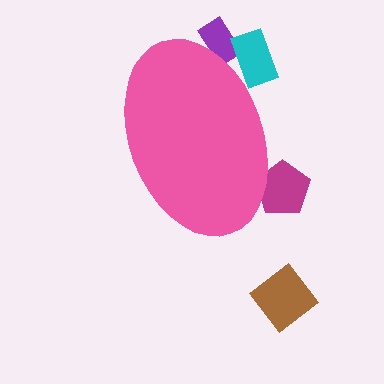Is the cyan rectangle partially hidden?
Yes, the cyan rectangle is partially hidden behind the pink ellipse.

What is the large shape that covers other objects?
A pink ellipse.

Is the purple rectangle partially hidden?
Yes, the purple rectangle is partially hidden behind the pink ellipse.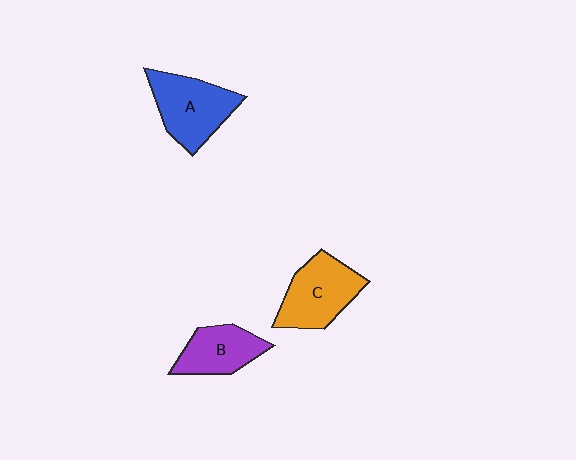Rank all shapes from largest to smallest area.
From largest to smallest: A (blue), C (orange), B (purple).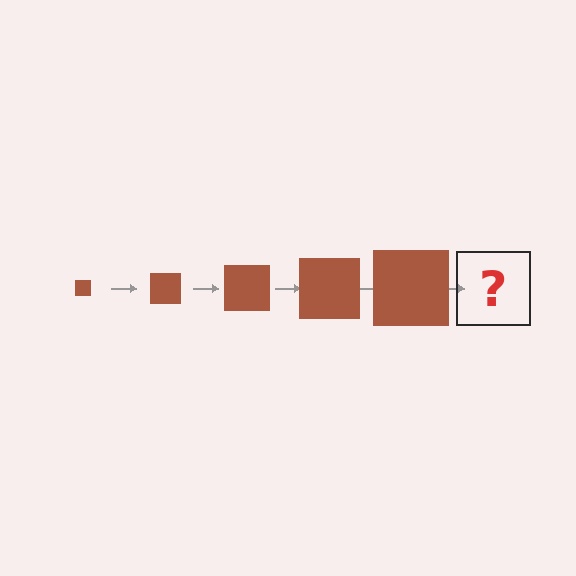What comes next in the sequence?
The next element should be a brown square, larger than the previous one.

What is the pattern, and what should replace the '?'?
The pattern is that the square gets progressively larger each step. The '?' should be a brown square, larger than the previous one.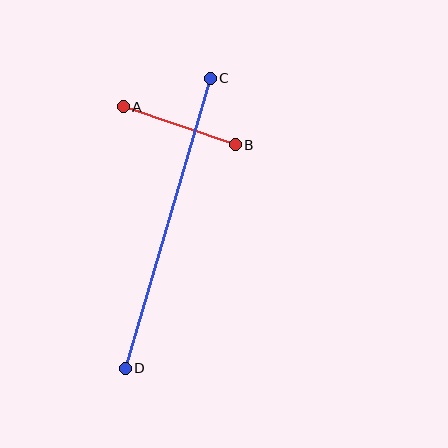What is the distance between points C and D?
The distance is approximately 302 pixels.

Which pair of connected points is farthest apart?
Points C and D are farthest apart.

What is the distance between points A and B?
The distance is approximately 118 pixels.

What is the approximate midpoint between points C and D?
The midpoint is at approximately (168, 223) pixels.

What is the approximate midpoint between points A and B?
The midpoint is at approximately (179, 126) pixels.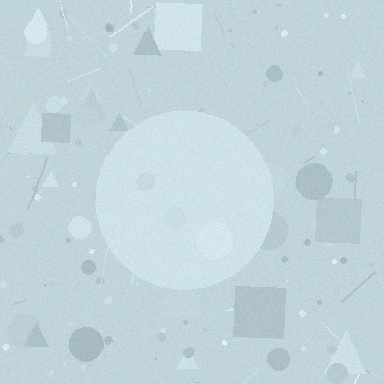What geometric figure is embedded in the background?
A circle is embedded in the background.